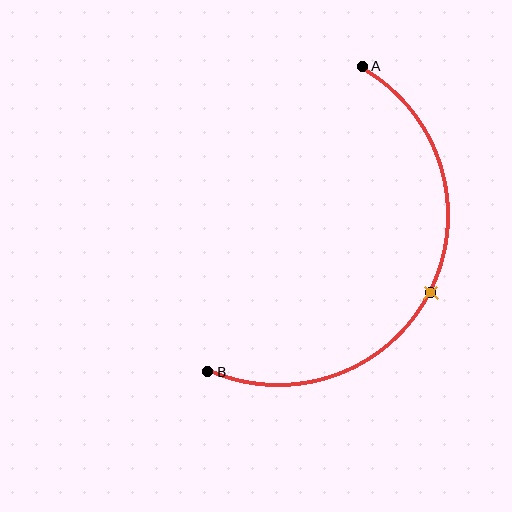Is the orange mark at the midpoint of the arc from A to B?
Yes. The orange mark lies on the arc at equal arc-length from both A and B — it is the arc midpoint.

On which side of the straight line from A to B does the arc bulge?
The arc bulges to the right of the straight line connecting A and B.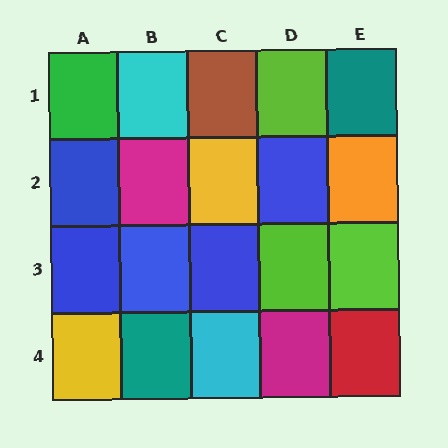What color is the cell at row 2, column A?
Blue.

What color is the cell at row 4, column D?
Magenta.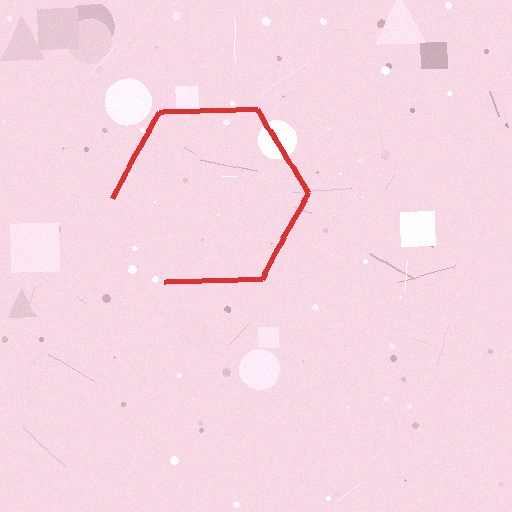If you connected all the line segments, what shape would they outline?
They would outline a hexagon.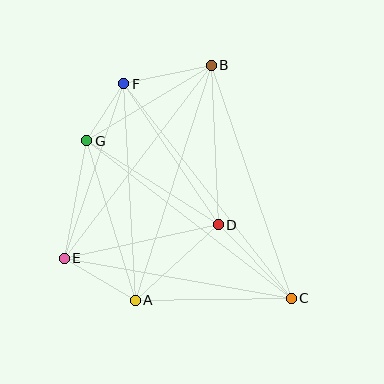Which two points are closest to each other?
Points F and G are closest to each other.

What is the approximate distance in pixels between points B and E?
The distance between B and E is approximately 243 pixels.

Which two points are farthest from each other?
Points C and F are farthest from each other.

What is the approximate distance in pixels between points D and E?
The distance between D and E is approximately 157 pixels.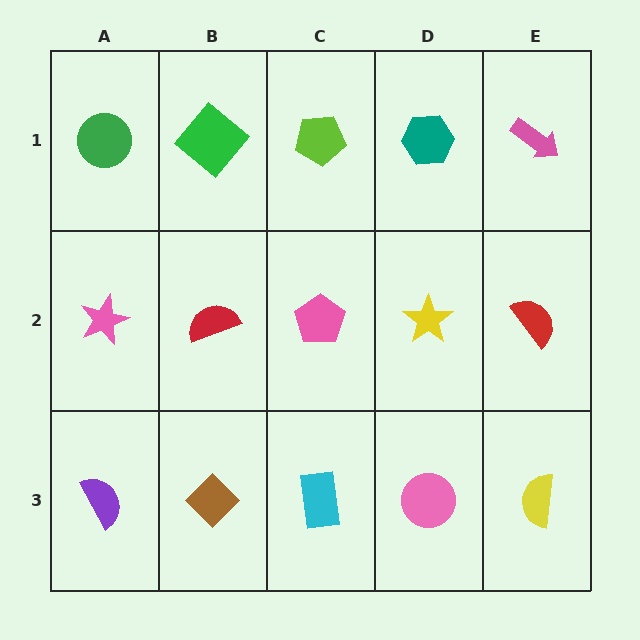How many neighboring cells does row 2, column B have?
4.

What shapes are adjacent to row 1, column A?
A pink star (row 2, column A), a green diamond (row 1, column B).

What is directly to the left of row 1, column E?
A teal hexagon.